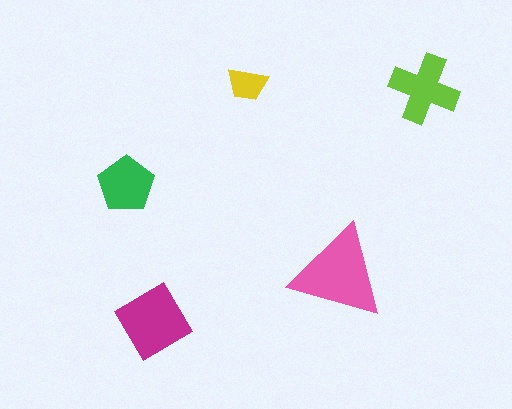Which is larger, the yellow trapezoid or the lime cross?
The lime cross.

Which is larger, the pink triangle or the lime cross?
The pink triangle.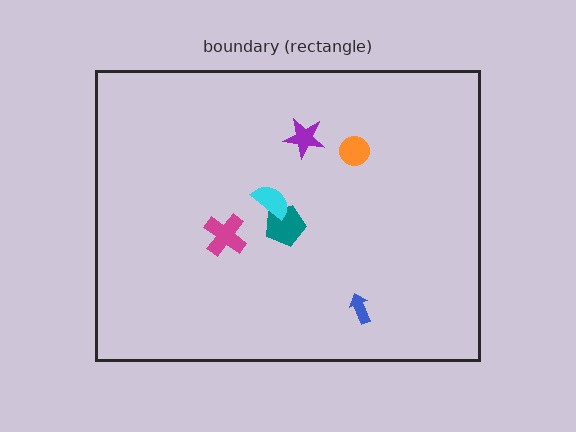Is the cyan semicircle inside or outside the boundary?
Inside.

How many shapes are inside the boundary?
6 inside, 0 outside.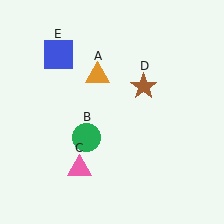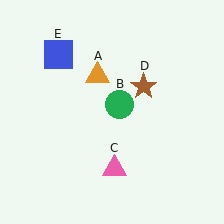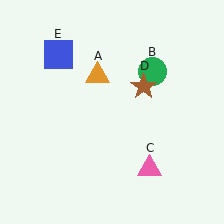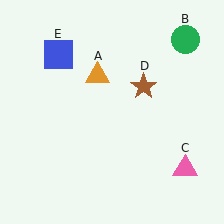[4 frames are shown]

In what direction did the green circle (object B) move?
The green circle (object B) moved up and to the right.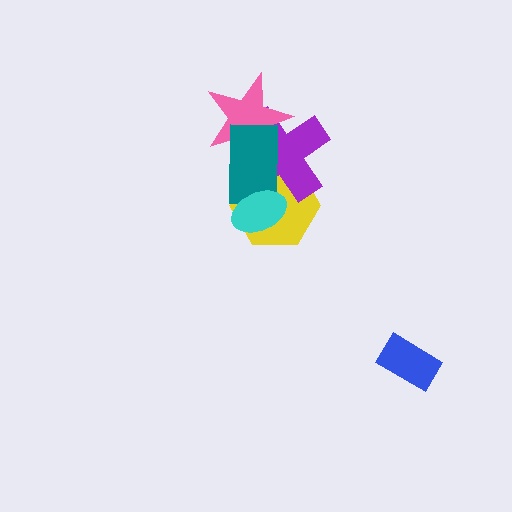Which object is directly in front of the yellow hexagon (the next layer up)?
The purple cross is directly in front of the yellow hexagon.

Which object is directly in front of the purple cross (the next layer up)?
The pink star is directly in front of the purple cross.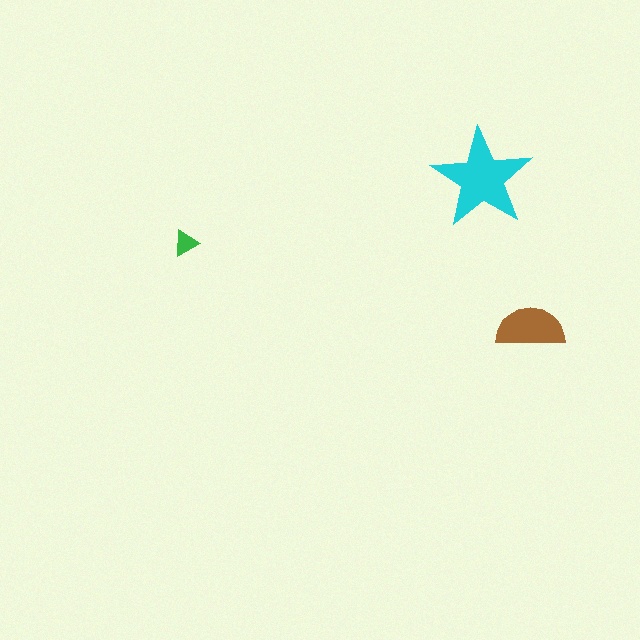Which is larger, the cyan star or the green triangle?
The cyan star.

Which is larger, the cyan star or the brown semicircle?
The cyan star.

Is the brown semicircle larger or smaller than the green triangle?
Larger.